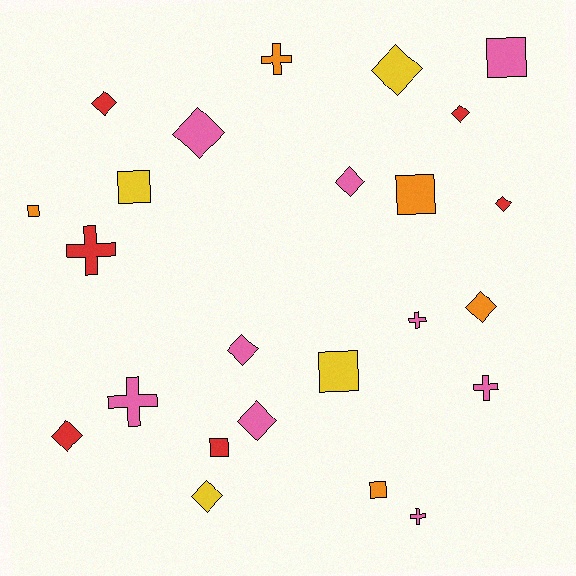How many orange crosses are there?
There is 1 orange cross.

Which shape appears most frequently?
Diamond, with 11 objects.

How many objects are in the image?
There are 24 objects.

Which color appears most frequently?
Pink, with 9 objects.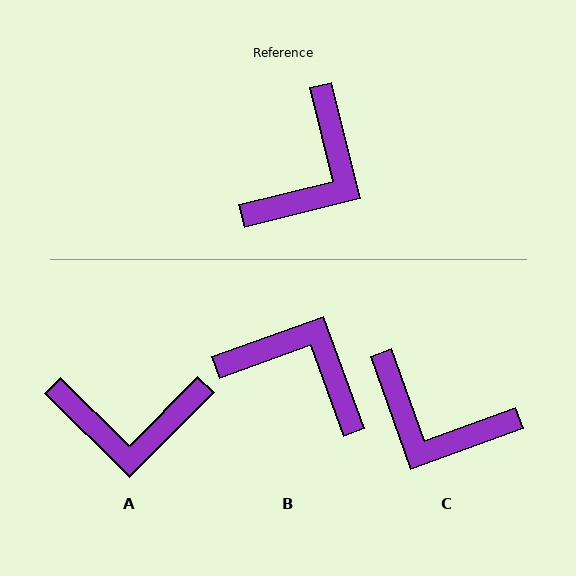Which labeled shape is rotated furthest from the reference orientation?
B, about 96 degrees away.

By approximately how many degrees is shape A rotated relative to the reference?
Approximately 58 degrees clockwise.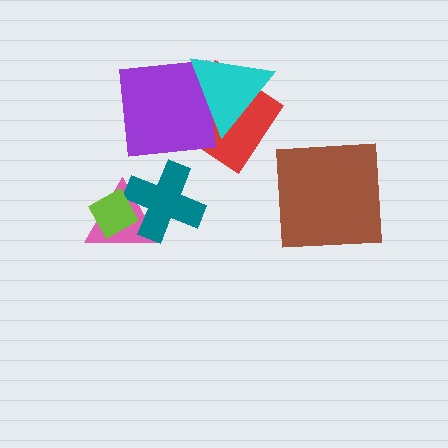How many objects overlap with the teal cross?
2 objects overlap with the teal cross.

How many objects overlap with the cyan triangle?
2 objects overlap with the cyan triangle.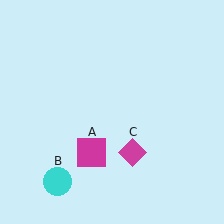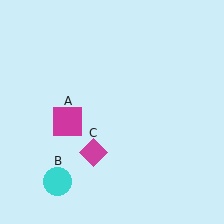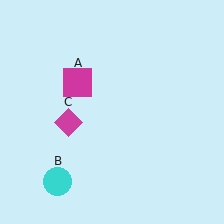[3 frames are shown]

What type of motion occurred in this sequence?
The magenta square (object A), magenta diamond (object C) rotated clockwise around the center of the scene.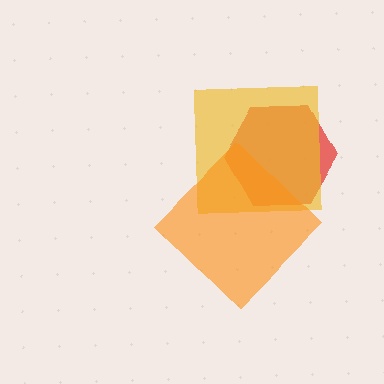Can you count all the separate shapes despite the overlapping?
Yes, there are 3 separate shapes.